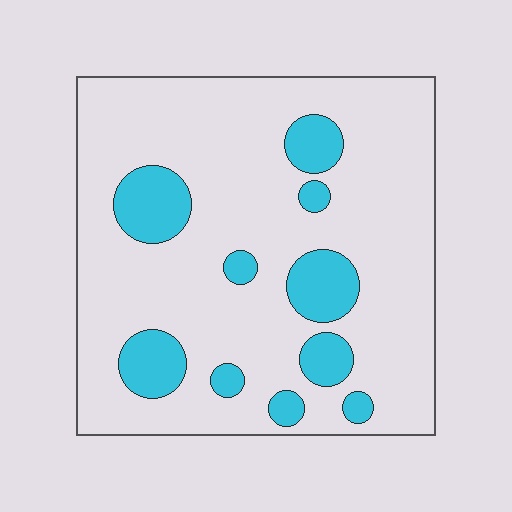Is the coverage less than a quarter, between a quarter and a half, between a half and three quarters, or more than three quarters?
Less than a quarter.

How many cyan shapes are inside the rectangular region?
10.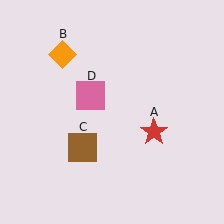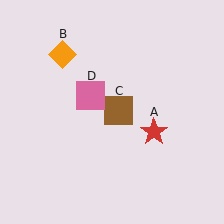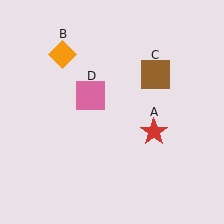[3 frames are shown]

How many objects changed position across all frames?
1 object changed position: brown square (object C).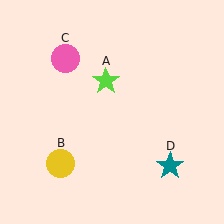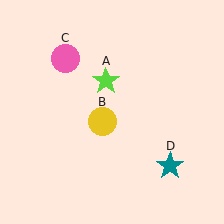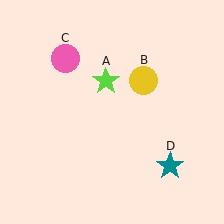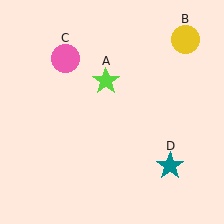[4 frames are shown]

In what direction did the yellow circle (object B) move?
The yellow circle (object B) moved up and to the right.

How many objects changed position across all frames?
1 object changed position: yellow circle (object B).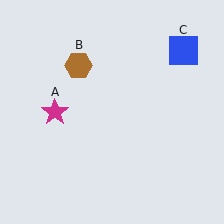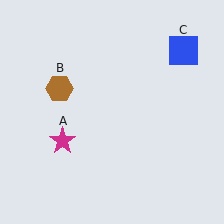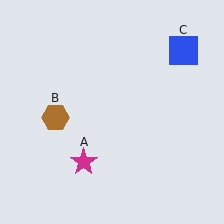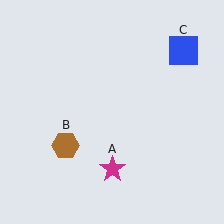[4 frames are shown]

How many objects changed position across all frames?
2 objects changed position: magenta star (object A), brown hexagon (object B).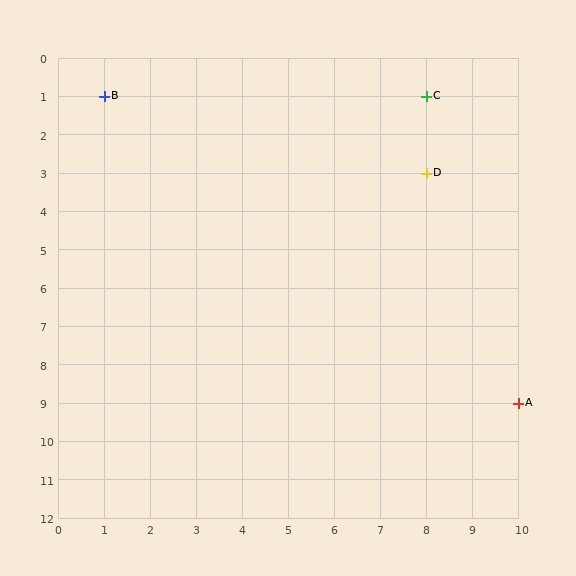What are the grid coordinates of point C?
Point C is at grid coordinates (8, 1).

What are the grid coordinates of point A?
Point A is at grid coordinates (10, 9).